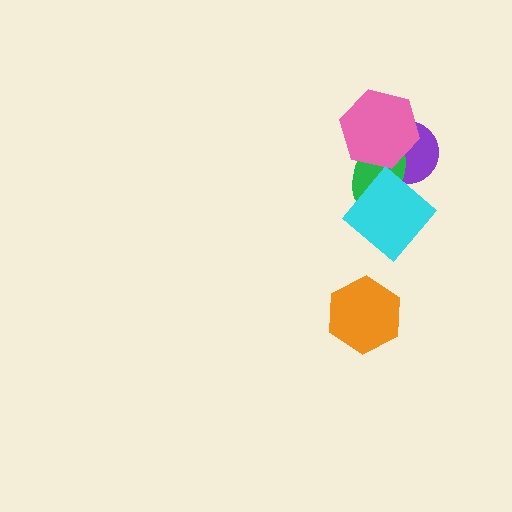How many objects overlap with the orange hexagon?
0 objects overlap with the orange hexagon.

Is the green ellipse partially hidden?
Yes, it is partially covered by another shape.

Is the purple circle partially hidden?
Yes, it is partially covered by another shape.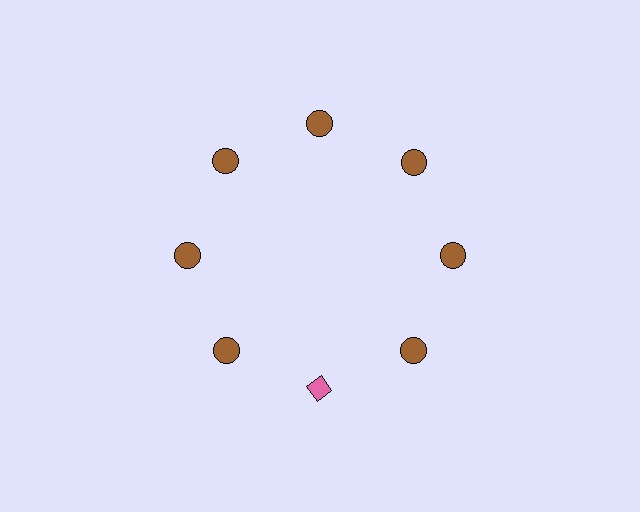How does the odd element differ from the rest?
It differs in both color (pink instead of brown) and shape (diamond instead of circle).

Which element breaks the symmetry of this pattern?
The pink diamond at roughly the 6 o'clock position breaks the symmetry. All other shapes are brown circles.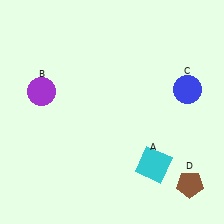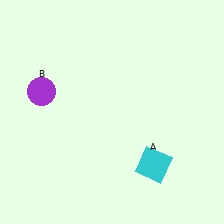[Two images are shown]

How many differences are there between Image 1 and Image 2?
There are 2 differences between the two images.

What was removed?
The blue circle (C), the brown pentagon (D) were removed in Image 2.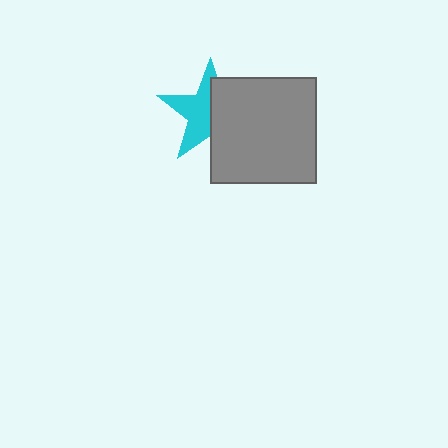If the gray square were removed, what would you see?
You would see the complete cyan star.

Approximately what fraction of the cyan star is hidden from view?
Roughly 49% of the cyan star is hidden behind the gray square.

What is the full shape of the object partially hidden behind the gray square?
The partially hidden object is a cyan star.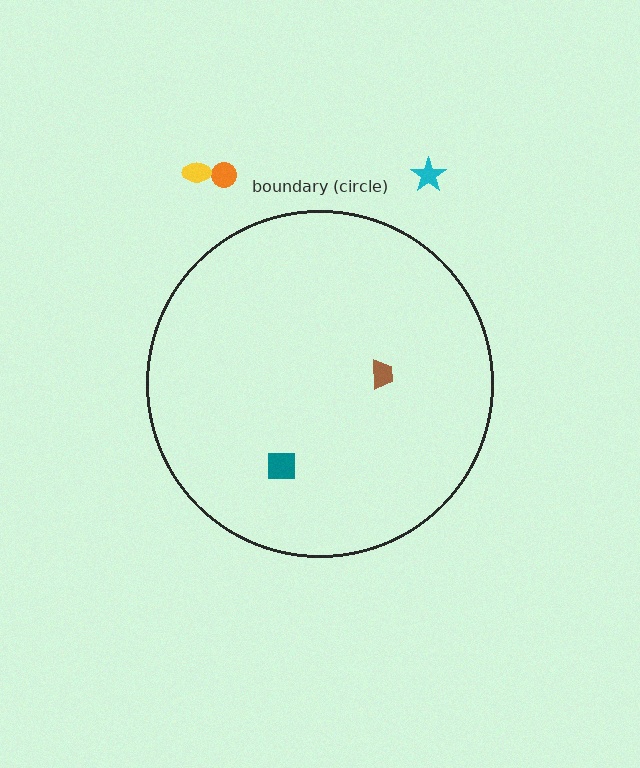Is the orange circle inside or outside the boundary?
Outside.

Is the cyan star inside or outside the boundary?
Outside.